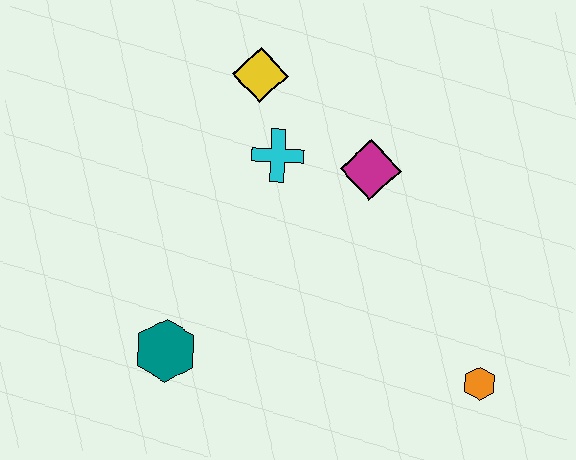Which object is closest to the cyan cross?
The yellow diamond is closest to the cyan cross.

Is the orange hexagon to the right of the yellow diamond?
Yes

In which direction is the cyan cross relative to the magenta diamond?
The cyan cross is to the left of the magenta diamond.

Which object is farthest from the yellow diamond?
The orange hexagon is farthest from the yellow diamond.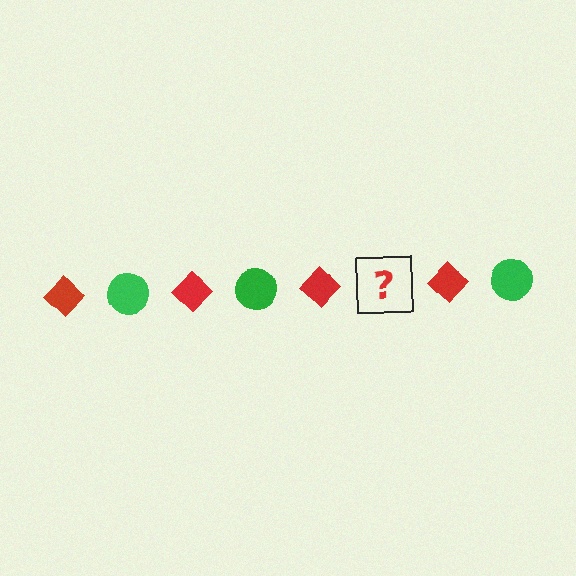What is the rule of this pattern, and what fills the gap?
The rule is that the pattern alternates between red diamond and green circle. The gap should be filled with a green circle.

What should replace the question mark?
The question mark should be replaced with a green circle.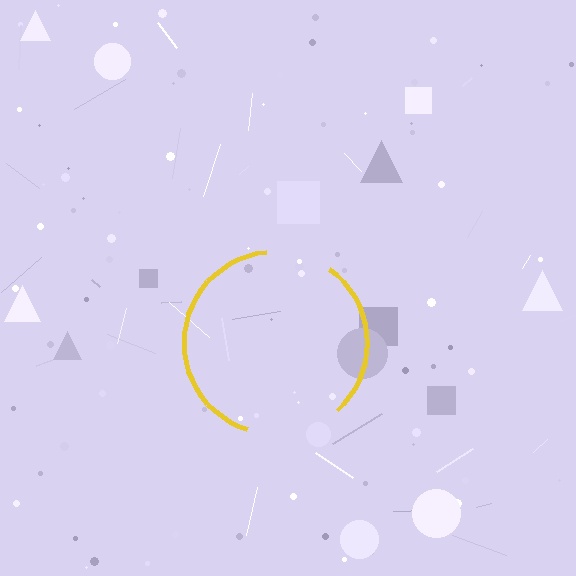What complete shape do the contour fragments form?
The contour fragments form a circle.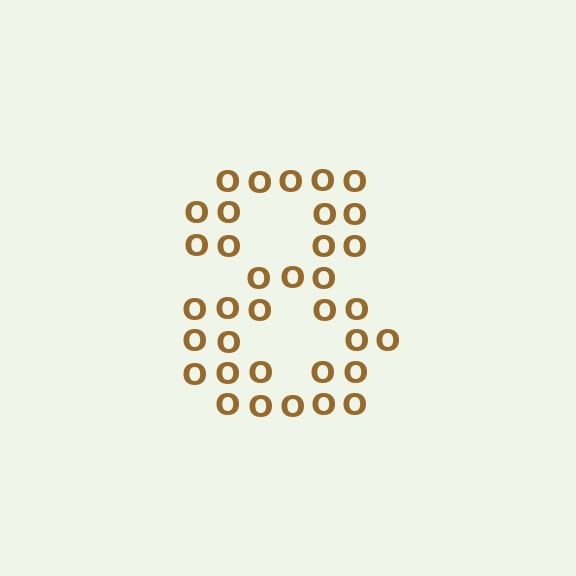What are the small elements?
The small elements are letter O's.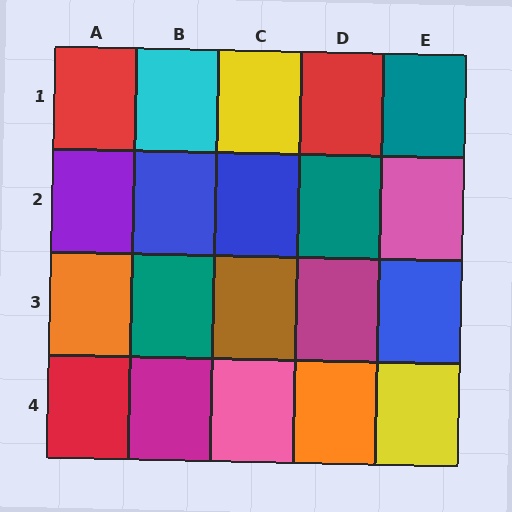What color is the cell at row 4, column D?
Orange.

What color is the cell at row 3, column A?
Orange.